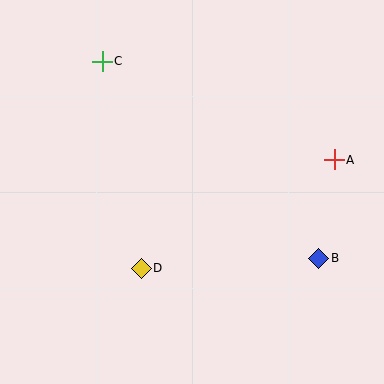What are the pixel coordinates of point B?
Point B is at (319, 258).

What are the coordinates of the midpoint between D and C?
The midpoint between D and C is at (122, 165).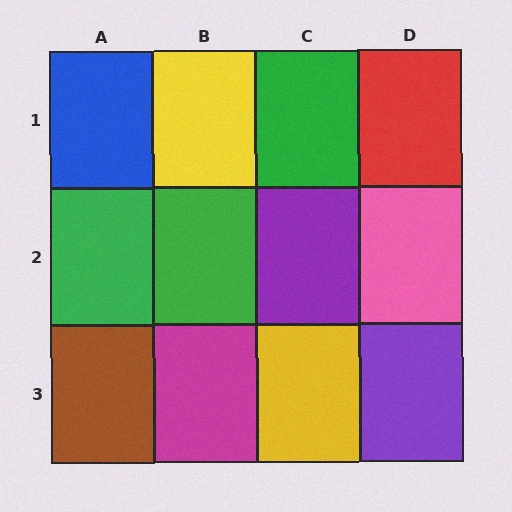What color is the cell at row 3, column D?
Purple.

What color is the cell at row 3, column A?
Brown.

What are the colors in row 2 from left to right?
Green, green, purple, pink.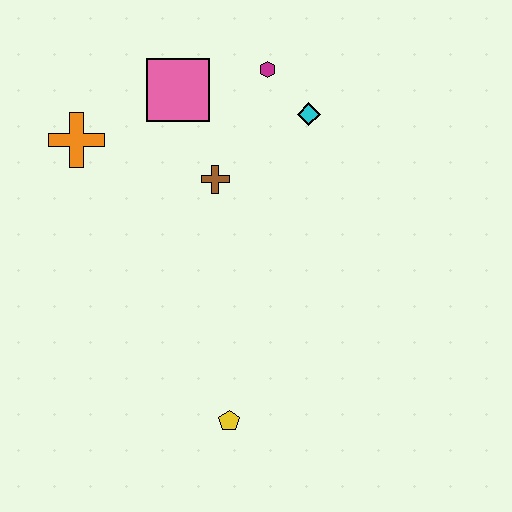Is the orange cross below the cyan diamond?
Yes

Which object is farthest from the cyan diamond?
The yellow pentagon is farthest from the cyan diamond.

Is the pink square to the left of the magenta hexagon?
Yes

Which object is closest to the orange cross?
The pink square is closest to the orange cross.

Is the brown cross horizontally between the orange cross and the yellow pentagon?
Yes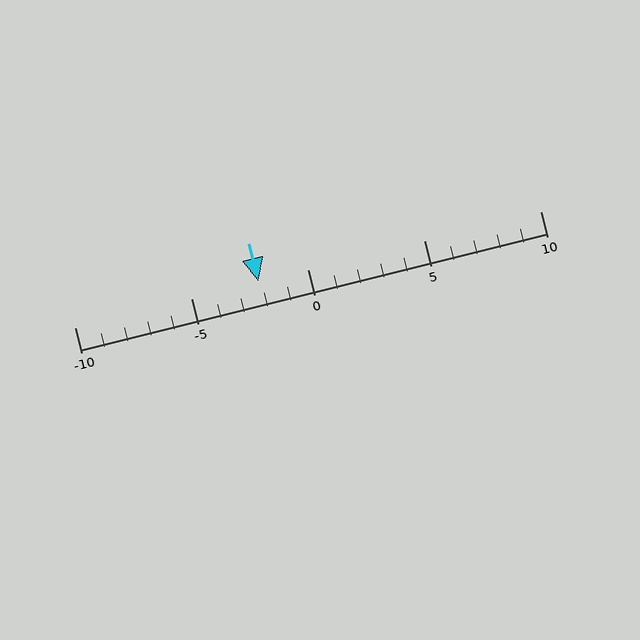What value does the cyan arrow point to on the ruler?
The cyan arrow points to approximately -2.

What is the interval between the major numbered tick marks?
The major tick marks are spaced 5 units apart.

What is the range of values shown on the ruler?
The ruler shows values from -10 to 10.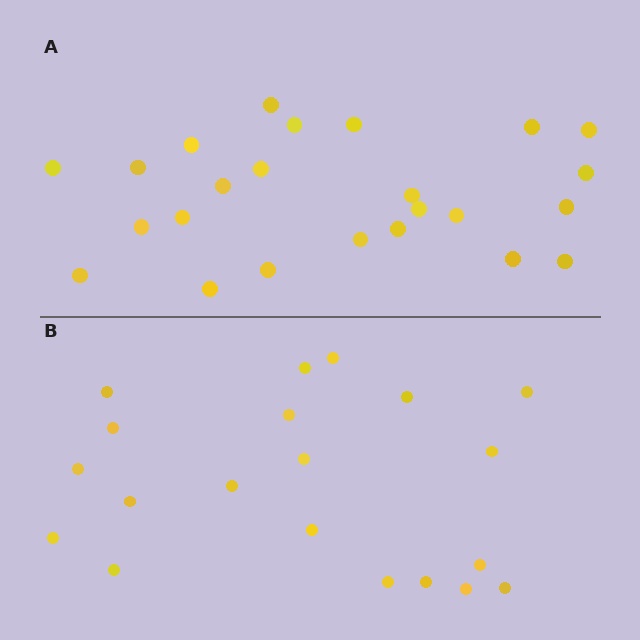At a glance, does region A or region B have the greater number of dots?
Region A (the top region) has more dots.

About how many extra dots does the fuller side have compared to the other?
Region A has about 4 more dots than region B.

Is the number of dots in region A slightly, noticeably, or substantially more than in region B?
Region A has only slightly more — the two regions are fairly close. The ratio is roughly 1.2 to 1.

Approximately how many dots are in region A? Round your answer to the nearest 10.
About 20 dots. (The exact count is 24, which rounds to 20.)